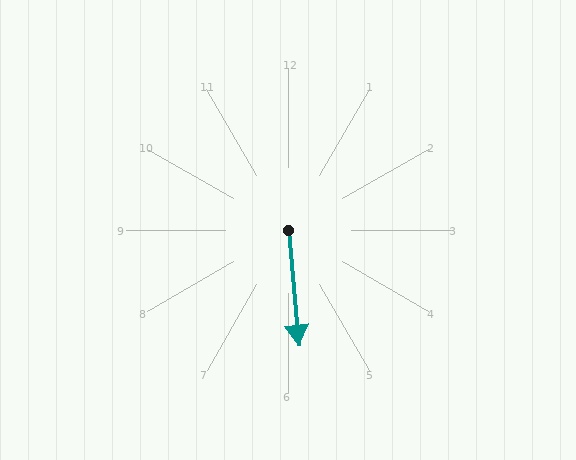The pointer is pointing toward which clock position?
Roughly 6 o'clock.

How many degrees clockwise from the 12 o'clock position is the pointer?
Approximately 175 degrees.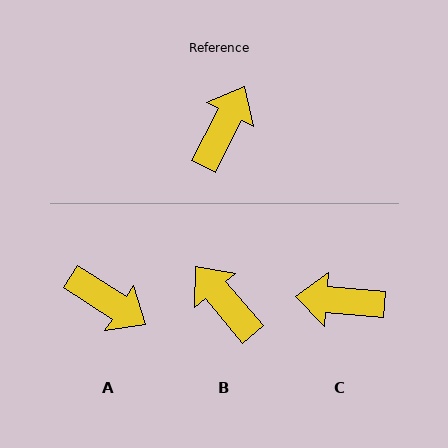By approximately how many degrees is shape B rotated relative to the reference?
Approximately 67 degrees counter-clockwise.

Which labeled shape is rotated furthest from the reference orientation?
C, about 112 degrees away.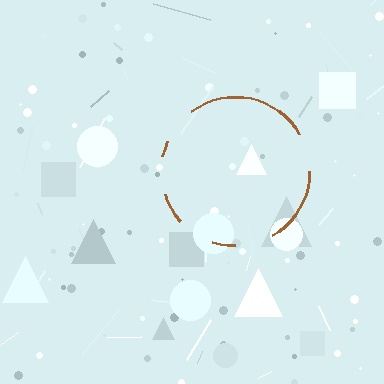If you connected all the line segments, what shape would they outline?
They would outline a circle.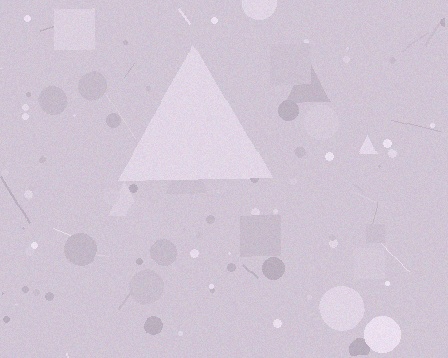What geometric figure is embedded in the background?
A triangle is embedded in the background.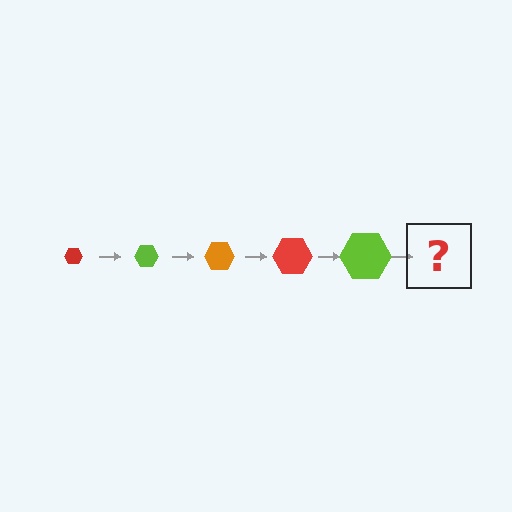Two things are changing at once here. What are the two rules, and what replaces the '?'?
The two rules are that the hexagon grows larger each step and the color cycles through red, lime, and orange. The '?' should be an orange hexagon, larger than the previous one.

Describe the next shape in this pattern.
It should be an orange hexagon, larger than the previous one.